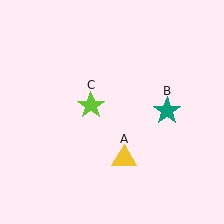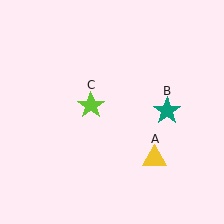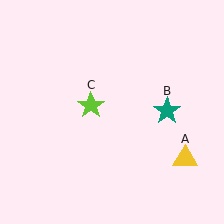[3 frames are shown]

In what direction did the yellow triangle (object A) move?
The yellow triangle (object A) moved right.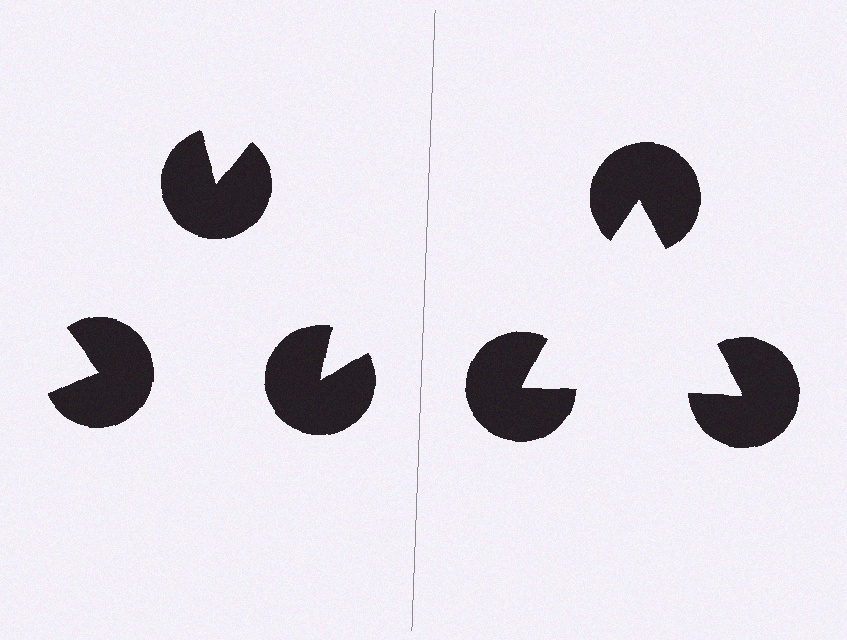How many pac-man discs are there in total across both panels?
6 — 3 on each side.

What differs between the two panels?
The pac-man discs are positioned identically on both sides; only the wedge orientations differ. On the right they align to a triangle; on the left they are misaligned.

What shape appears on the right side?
An illusory triangle.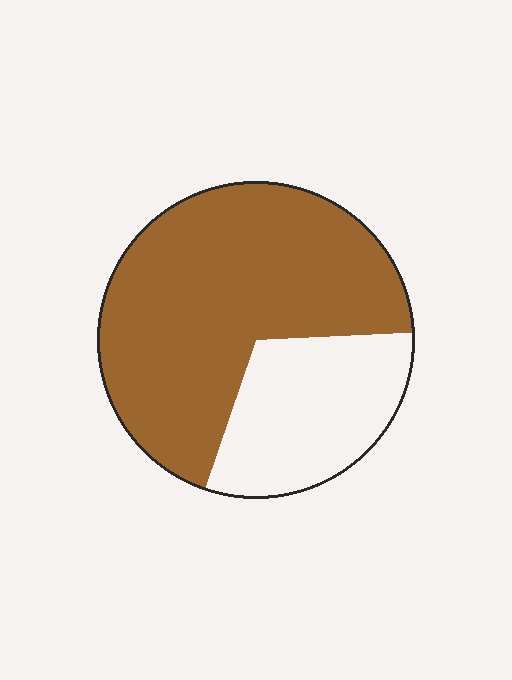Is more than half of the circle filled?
Yes.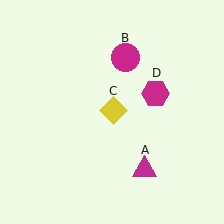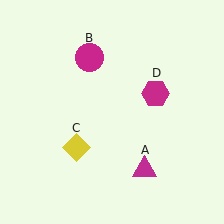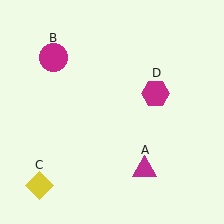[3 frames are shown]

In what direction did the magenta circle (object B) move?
The magenta circle (object B) moved left.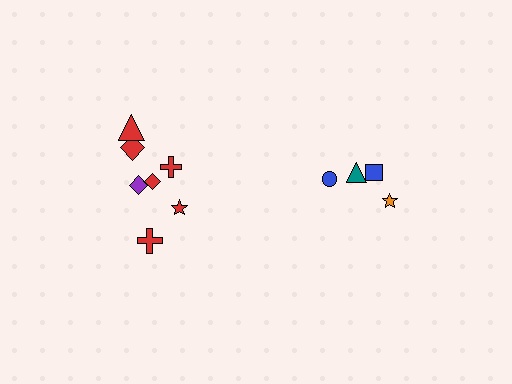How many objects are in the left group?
There are 7 objects.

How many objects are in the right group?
There are 4 objects.